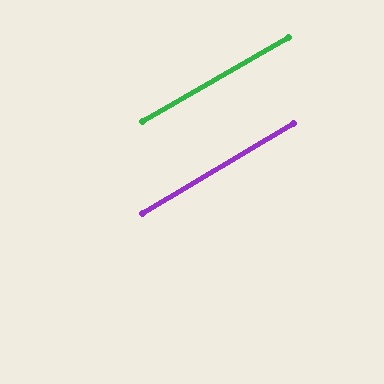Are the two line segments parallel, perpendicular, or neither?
Parallel — their directions differ by only 0.9°.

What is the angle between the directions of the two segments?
Approximately 1 degree.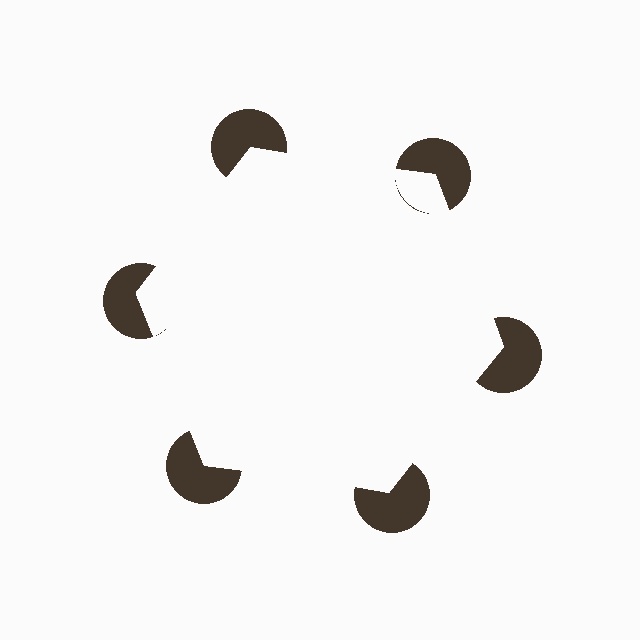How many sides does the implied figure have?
6 sides.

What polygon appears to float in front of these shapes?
An illusory hexagon — its edges are inferred from the aligned wedge cuts in the pac-man discs, not physically drawn.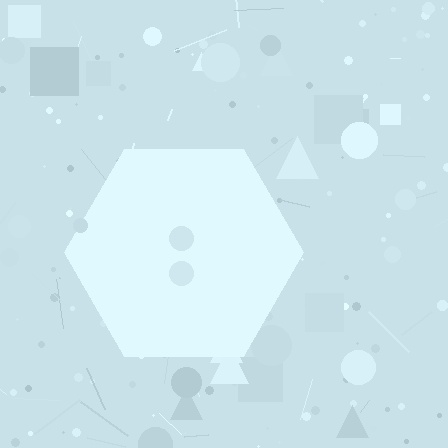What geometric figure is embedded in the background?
A hexagon is embedded in the background.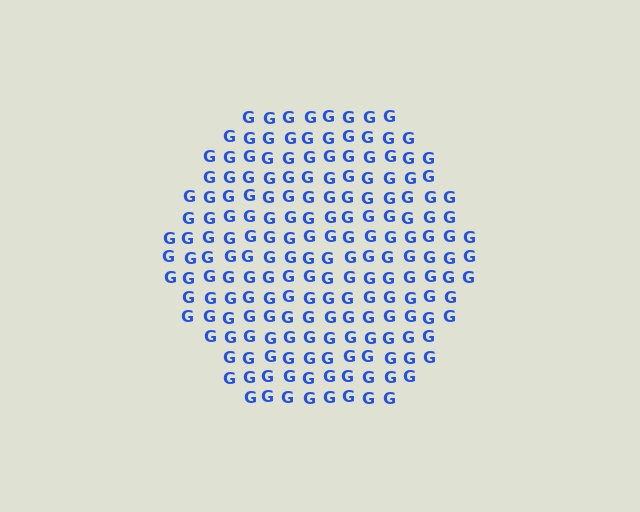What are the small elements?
The small elements are letter G's.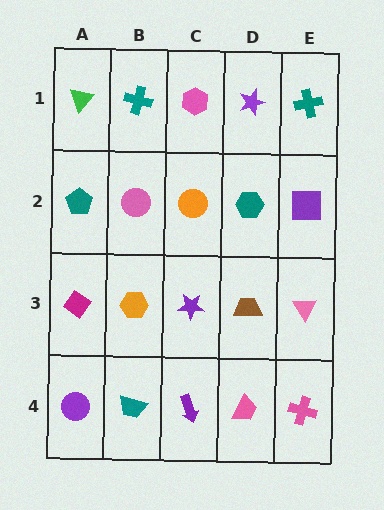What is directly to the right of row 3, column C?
A brown trapezoid.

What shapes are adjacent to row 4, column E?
A pink triangle (row 3, column E), a pink trapezoid (row 4, column D).